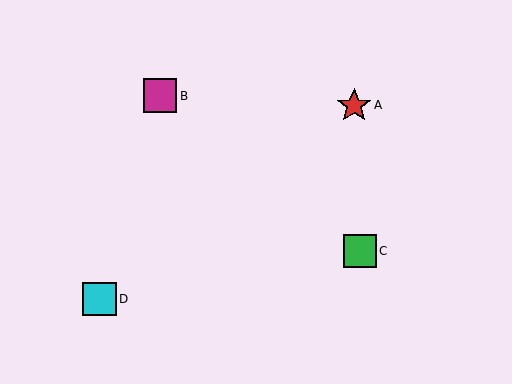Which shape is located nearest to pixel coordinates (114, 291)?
The cyan square (labeled D) at (100, 299) is nearest to that location.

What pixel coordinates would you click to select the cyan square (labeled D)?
Click at (100, 299) to select the cyan square D.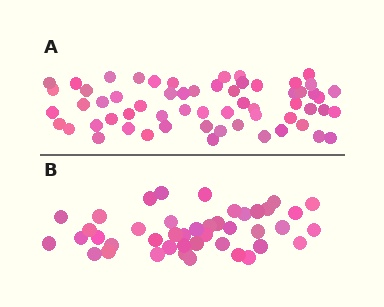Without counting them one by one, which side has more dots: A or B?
Region A (the top region) has more dots.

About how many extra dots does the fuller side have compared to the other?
Region A has approximately 15 more dots than region B.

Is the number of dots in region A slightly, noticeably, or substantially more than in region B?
Region A has noticeably more, but not dramatically so. The ratio is roughly 1.4 to 1.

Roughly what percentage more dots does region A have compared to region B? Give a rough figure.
About 40% more.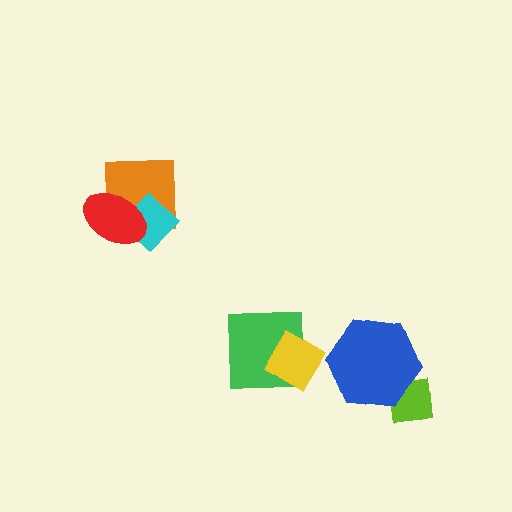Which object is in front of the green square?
The yellow diamond is in front of the green square.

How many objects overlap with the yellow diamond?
1 object overlaps with the yellow diamond.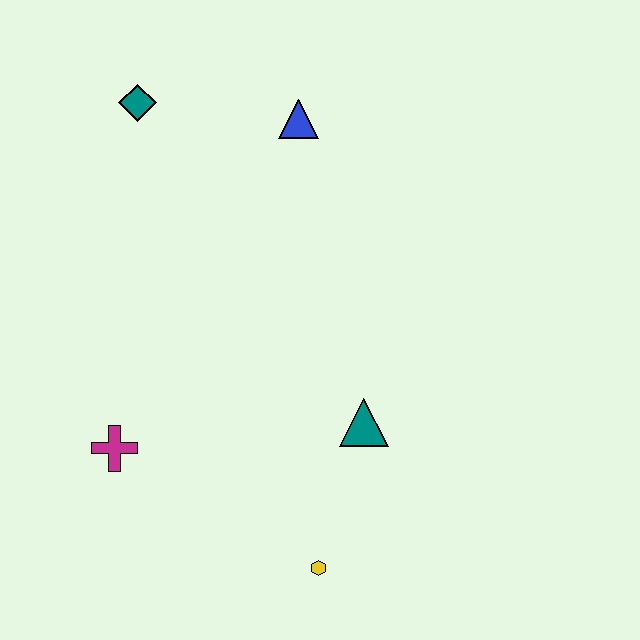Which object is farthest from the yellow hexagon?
The teal diamond is farthest from the yellow hexagon.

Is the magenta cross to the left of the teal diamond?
Yes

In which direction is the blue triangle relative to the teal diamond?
The blue triangle is to the right of the teal diamond.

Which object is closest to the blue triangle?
The teal diamond is closest to the blue triangle.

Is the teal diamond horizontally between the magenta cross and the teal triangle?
Yes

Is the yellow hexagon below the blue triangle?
Yes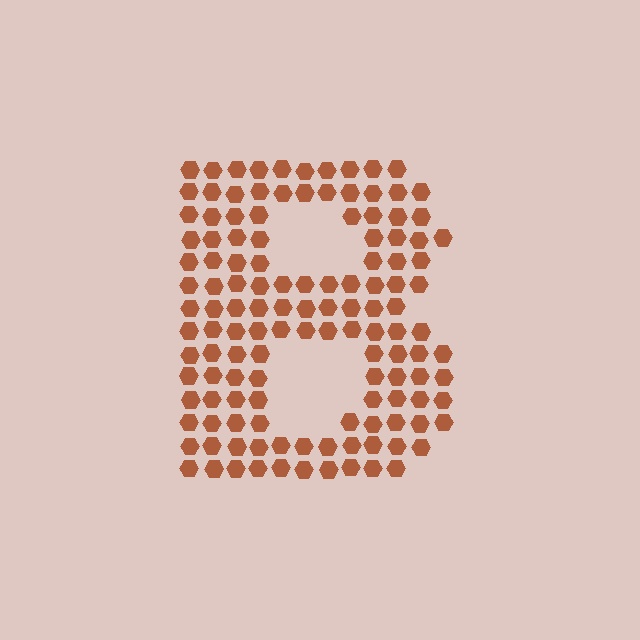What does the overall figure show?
The overall figure shows the letter B.